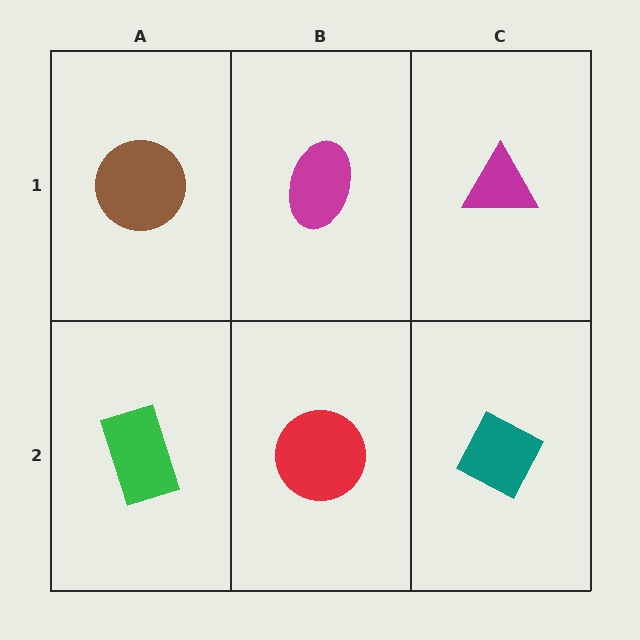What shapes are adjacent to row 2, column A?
A brown circle (row 1, column A), a red circle (row 2, column B).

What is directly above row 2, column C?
A magenta triangle.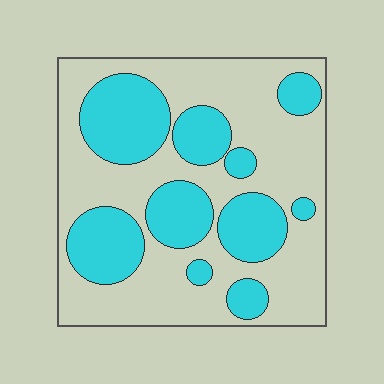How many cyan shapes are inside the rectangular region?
10.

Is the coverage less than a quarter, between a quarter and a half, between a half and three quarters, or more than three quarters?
Between a quarter and a half.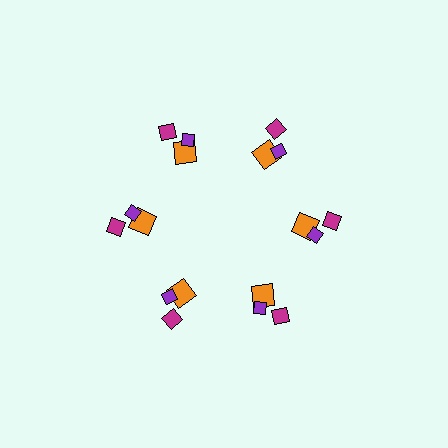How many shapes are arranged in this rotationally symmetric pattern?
There are 18 shapes, arranged in 6 groups of 3.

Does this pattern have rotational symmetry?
Yes, this pattern has 6-fold rotational symmetry. It looks the same after rotating 60 degrees around the center.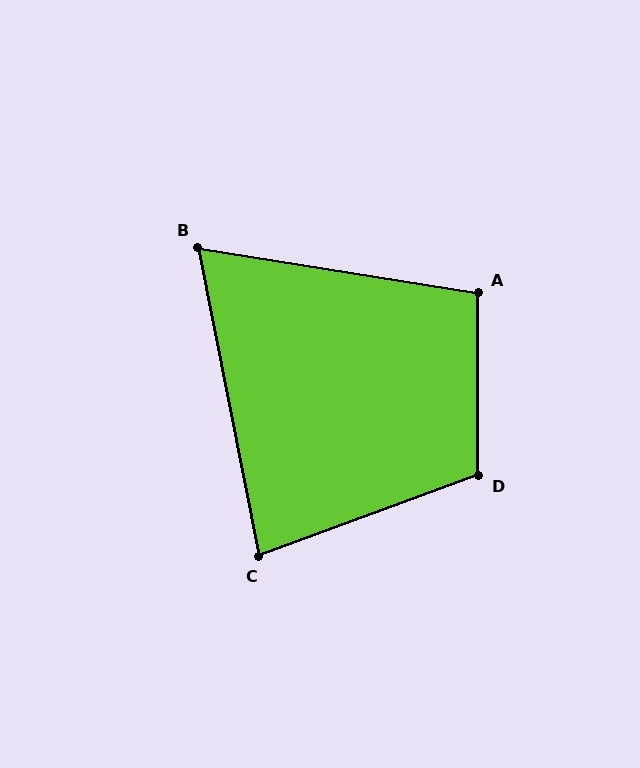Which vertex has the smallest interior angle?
B, at approximately 70 degrees.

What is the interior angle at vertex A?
Approximately 99 degrees (obtuse).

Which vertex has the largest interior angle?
D, at approximately 110 degrees.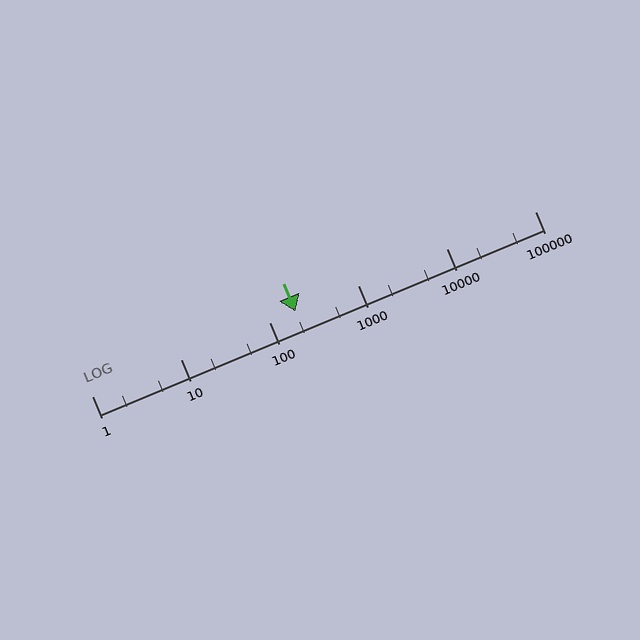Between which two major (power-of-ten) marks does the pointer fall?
The pointer is between 100 and 1000.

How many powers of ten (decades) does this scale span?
The scale spans 5 decades, from 1 to 100000.